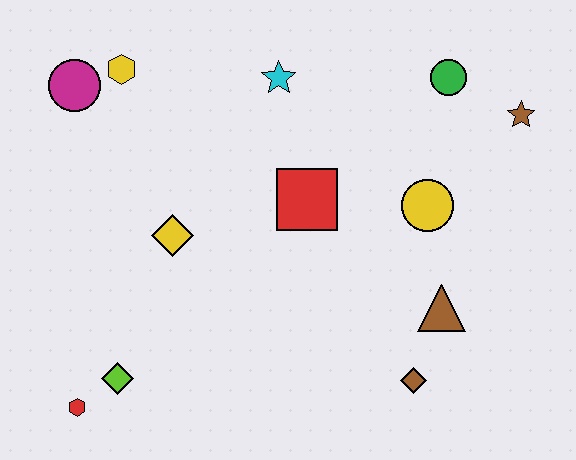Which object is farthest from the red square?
The red hexagon is farthest from the red square.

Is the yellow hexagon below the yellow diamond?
No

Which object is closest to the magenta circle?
The yellow hexagon is closest to the magenta circle.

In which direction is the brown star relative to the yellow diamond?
The brown star is to the right of the yellow diamond.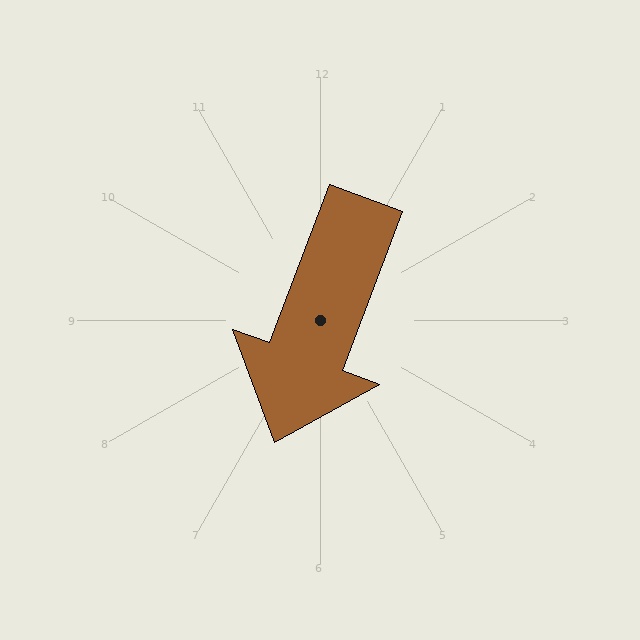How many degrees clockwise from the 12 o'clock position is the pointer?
Approximately 201 degrees.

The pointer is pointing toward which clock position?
Roughly 7 o'clock.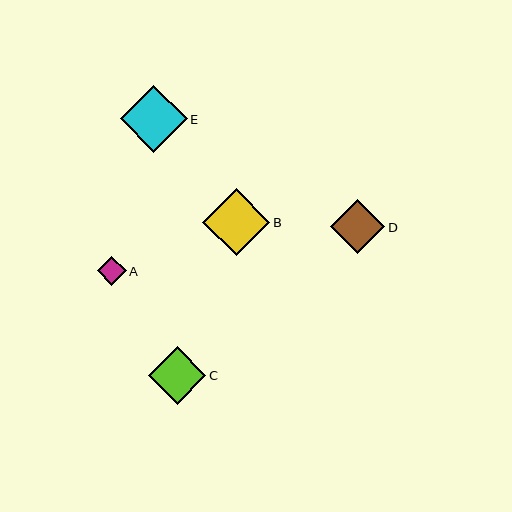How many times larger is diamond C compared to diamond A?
Diamond C is approximately 2.0 times the size of diamond A.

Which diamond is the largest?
Diamond B is the largest with a size of approximately 67 pixels.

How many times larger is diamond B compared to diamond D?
Diamond B is approximately 1.2 times the size of diamond D.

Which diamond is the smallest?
Diamond A is the smallest with a size of approximately 29 pixels.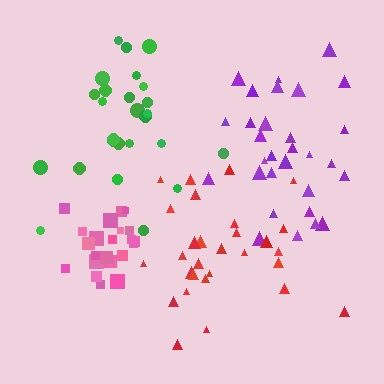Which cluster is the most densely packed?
Pink.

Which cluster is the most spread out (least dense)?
Red.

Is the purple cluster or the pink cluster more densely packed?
Pink.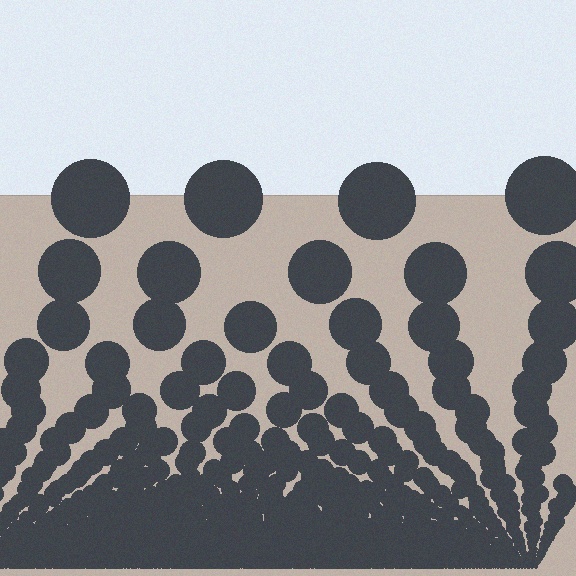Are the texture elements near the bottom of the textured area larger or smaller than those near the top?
Smaller. The gradient is inverted — elements near the bottom are smaller and denser.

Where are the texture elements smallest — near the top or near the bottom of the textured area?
Near the bottom.